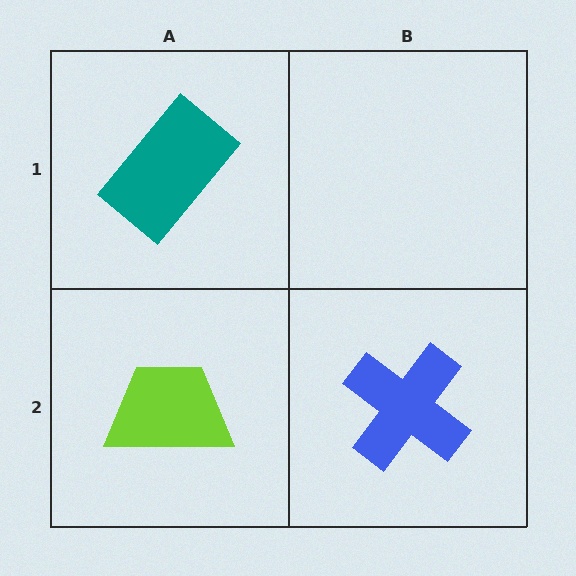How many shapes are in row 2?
2 shapes.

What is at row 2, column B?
A blue cross.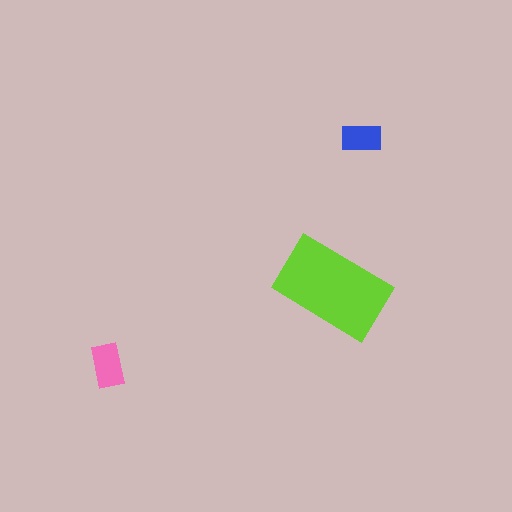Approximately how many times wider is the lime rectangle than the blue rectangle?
About 3 times wider.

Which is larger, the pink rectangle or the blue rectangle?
The pink one.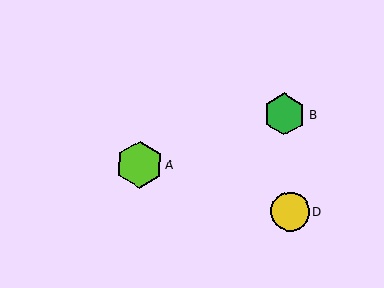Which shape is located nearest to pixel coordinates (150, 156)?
The lime hexagon (labeled A) at (139, 165) is nearest to that location.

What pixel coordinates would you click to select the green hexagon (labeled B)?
Click at (284, 114) to select the green hexagon B.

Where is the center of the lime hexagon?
The center of the lime hexagon is at (139, 165).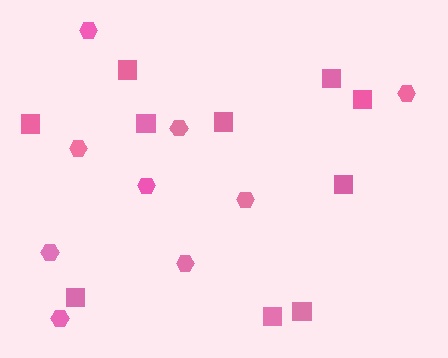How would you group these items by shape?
There are 2 groups: one group of hexagons (9) and one group of squares (10).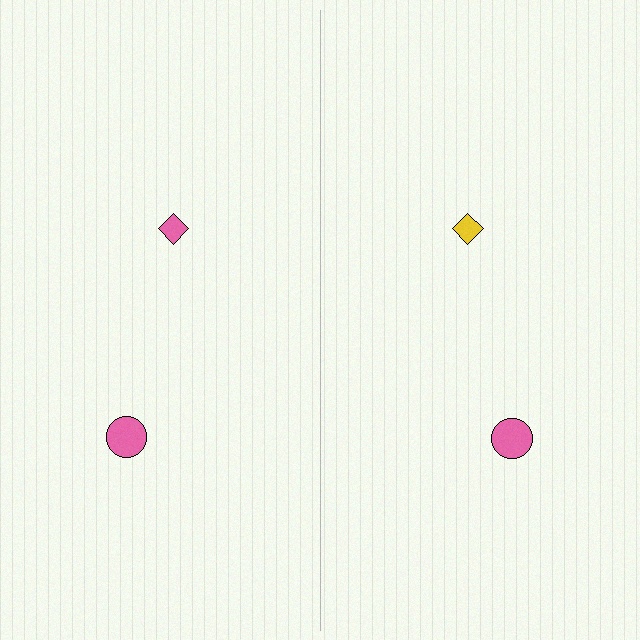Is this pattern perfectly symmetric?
No, the pattern is not perfectly symmetric. The yellow diamond on the right side breaks the symmetry — its mirror counterpart is pink.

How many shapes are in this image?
There are 4 shapes in this image.